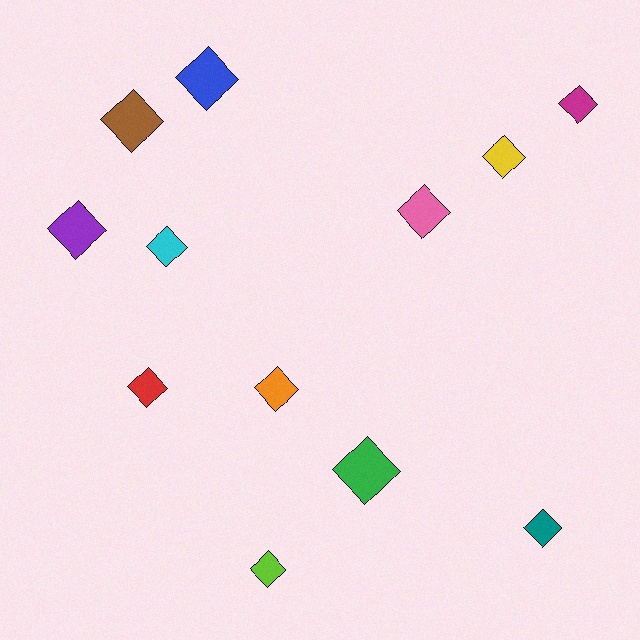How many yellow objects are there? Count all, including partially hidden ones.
There is 1 yellow object.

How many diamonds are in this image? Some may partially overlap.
There are 12 diamonds.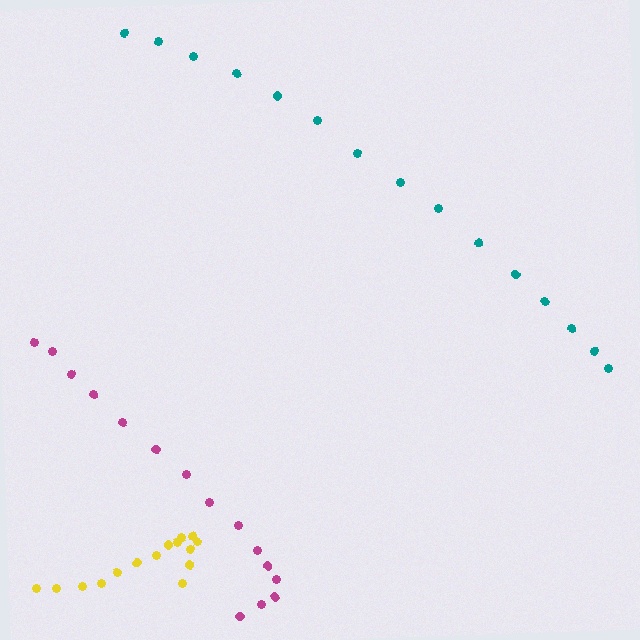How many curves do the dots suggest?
There are 3 distinct paths.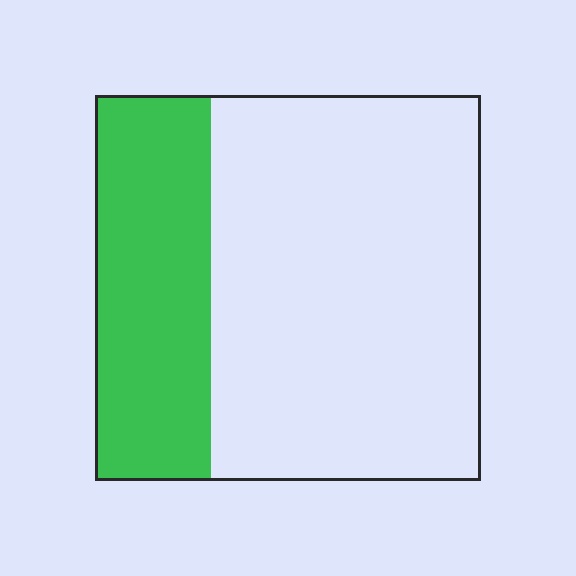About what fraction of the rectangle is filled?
About one third (1/3).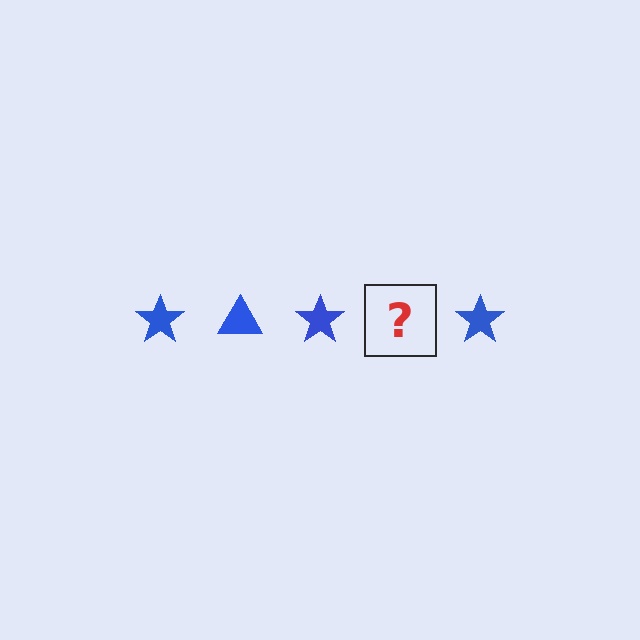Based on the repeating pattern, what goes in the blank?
The blank should be a blue triangle.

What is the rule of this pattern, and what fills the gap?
The rule is that the pattern cycles through star, triangle shapes in blue. The gap should be filled with a blue triangle.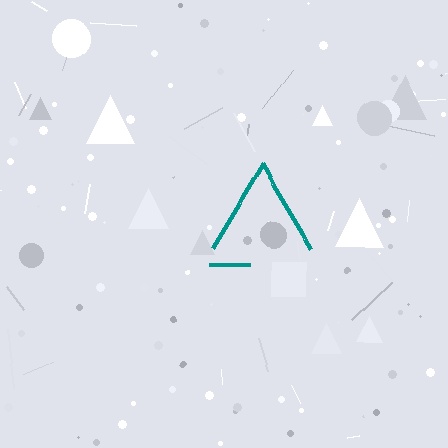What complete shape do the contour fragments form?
The contour fragments form a triangle.